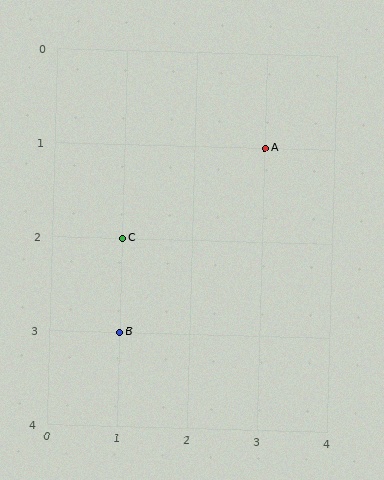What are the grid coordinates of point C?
Point C is at grid coordinates (1, 2).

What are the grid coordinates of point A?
Point A is at grid coordinates (3, 1).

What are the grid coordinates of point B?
Point B is at grid coordinates (1, 3).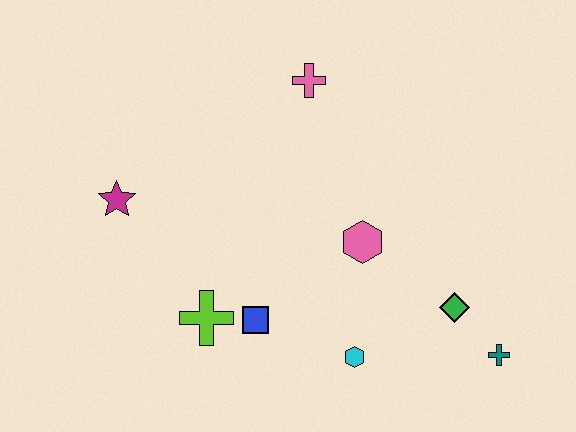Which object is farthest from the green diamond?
The magenta star is farthest from the green diamond.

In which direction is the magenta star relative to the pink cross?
The magenta star is to the left of the pink cross.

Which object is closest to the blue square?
The lime cross is closest to the blue square.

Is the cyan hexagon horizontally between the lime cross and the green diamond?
Yes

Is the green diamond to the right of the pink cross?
Yes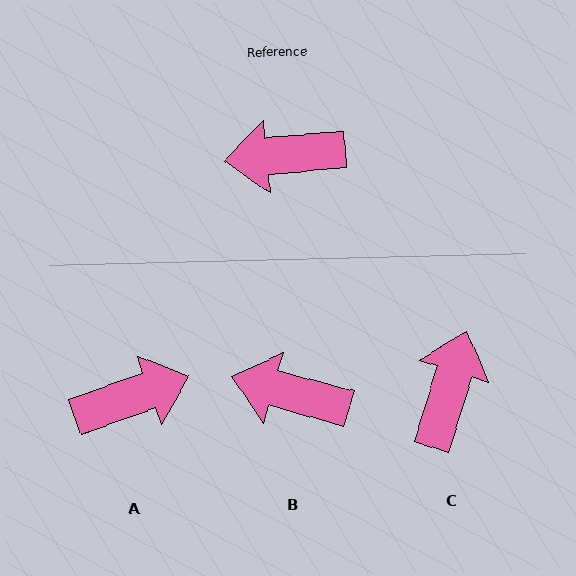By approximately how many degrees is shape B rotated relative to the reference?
Approximately 21 degrees clockwise.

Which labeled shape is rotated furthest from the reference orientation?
A, about 166 degrees away.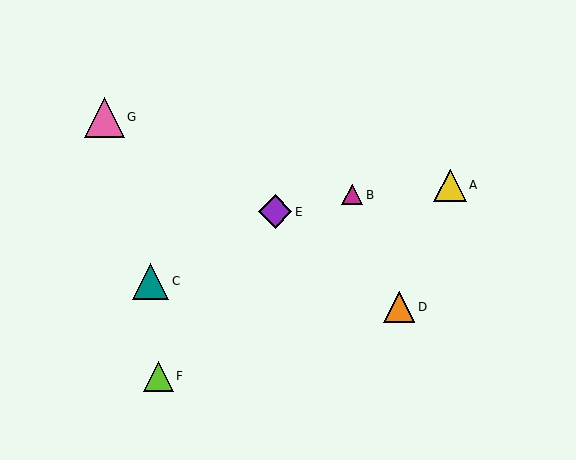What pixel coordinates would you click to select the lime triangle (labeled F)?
Click at (158, 376) to select the lime triangle F.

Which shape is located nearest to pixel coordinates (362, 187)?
The magenta triangle (labeled B) at (352, 195) is nearest to that location.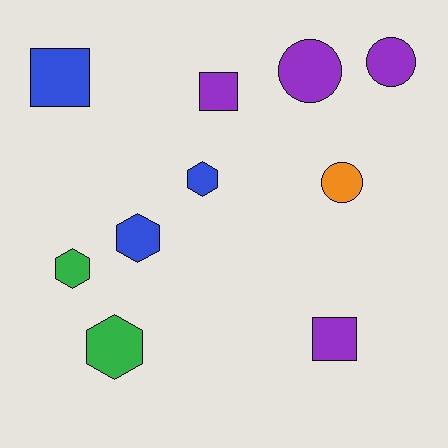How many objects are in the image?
There are 10 objects.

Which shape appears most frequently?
Hexagon, with 4 objects.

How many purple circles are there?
There are 2 purple circles.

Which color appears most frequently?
Purple, with 4 objects.